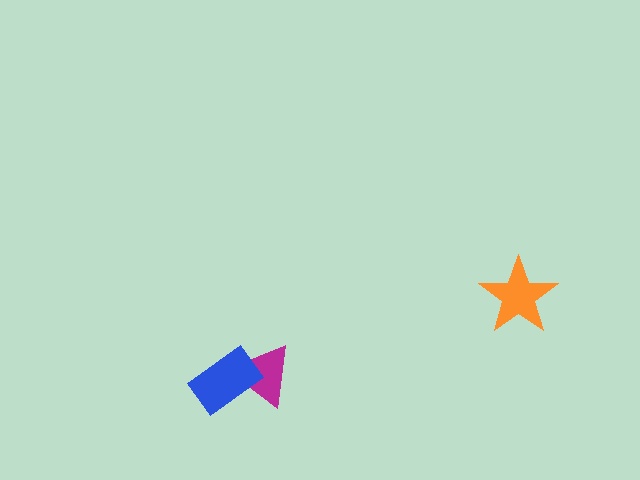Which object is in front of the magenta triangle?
The blue rectangle is in front of the magenta triangle.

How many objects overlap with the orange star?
0 objects overlap with the orange star.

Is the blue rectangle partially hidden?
No, no other shape covers it.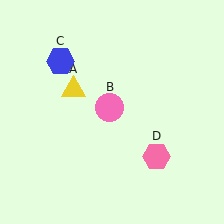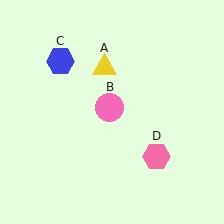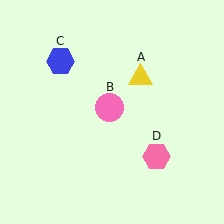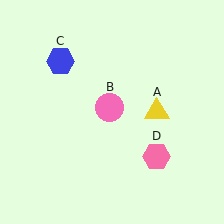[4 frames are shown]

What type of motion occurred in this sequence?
The yellow triangle (object A) rotated clockwise around the center of the scene.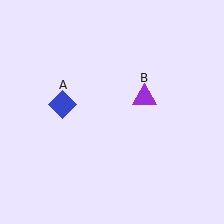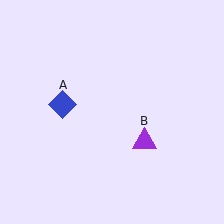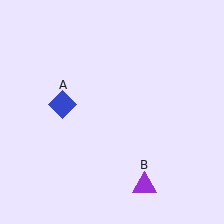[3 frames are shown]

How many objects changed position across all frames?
1 object changed position: purple triangle (object B).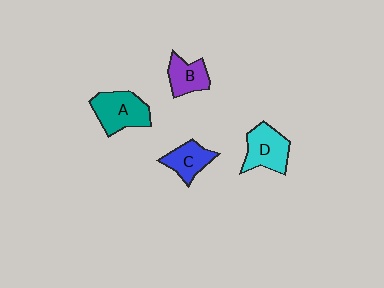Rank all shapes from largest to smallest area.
From largest to smallest: A (teal), D (cyan), C (blue), B (purple).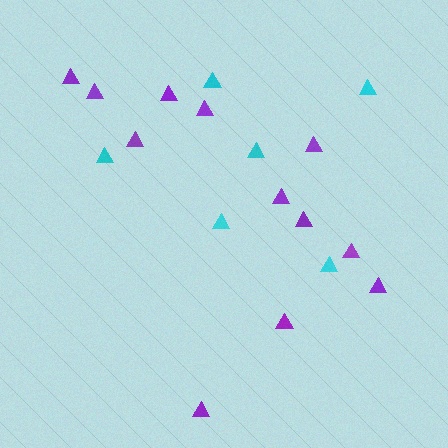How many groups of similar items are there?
There are 2 groups: one group of purple triangles (12) and one group of cyan triangles (6).